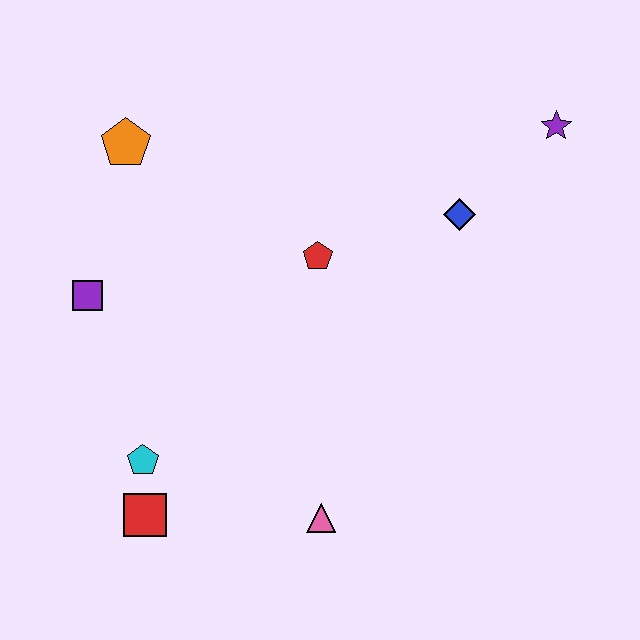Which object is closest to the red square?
The cyan pentagon is closest to the red square.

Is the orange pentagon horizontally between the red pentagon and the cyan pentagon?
No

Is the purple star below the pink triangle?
No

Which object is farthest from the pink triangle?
The purple star is farthest from the pink triangle.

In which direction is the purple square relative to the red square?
The purple square is above the red square.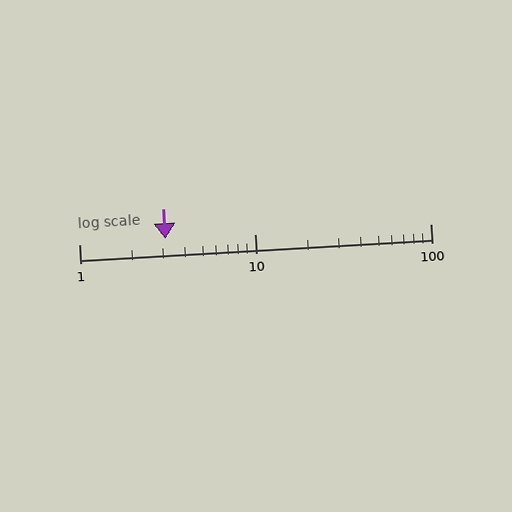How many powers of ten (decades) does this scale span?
The scale spans 2 decades, from 1 to 100.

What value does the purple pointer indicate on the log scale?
The pointer indicates approximately 3.1.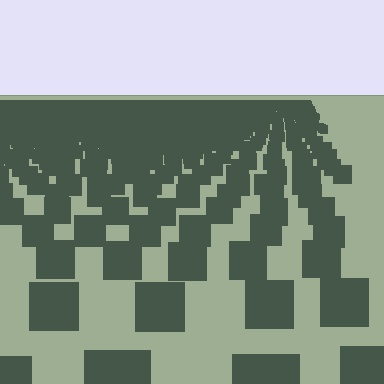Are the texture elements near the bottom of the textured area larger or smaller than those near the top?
Larger. Near the bottom, elements are closer to the viewer and appear at a bigger on-screen size.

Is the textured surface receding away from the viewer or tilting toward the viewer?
The surface is receding away from the viewer. Texture elements get smaller and denser toward the top.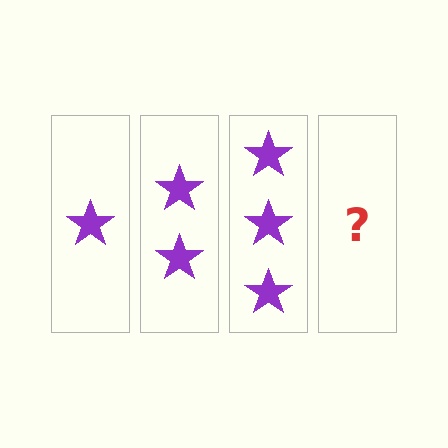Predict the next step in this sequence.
The next step is 4 stars.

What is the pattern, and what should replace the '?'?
The pattern is that each step adds one more star. The '?' should be 4 stars.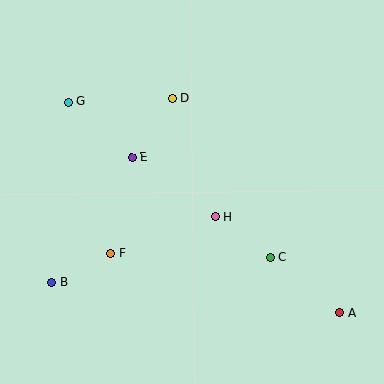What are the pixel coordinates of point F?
Point F is at (111, 253).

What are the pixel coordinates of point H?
Point H is at (216, 216).